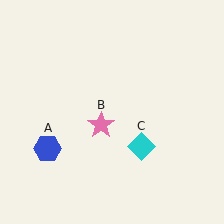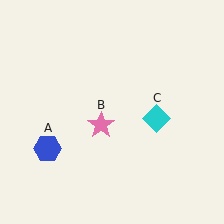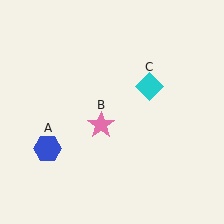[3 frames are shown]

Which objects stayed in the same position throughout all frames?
Blue hexagon (object A) and pink star (object B) remained stationary.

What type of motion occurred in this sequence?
The cyan diamond (object C) rotated counterclockwise around the center of the scene.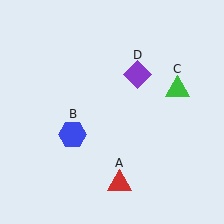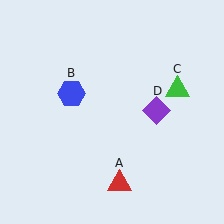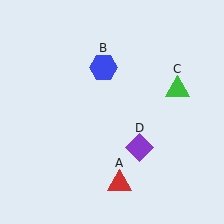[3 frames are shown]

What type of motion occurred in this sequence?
The blue hexagon (object B), purple diamond (object D) rotated clockwise around the center of the scene.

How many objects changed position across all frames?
2 objects changed position: blue hexagon (object B), purple diamond (object D).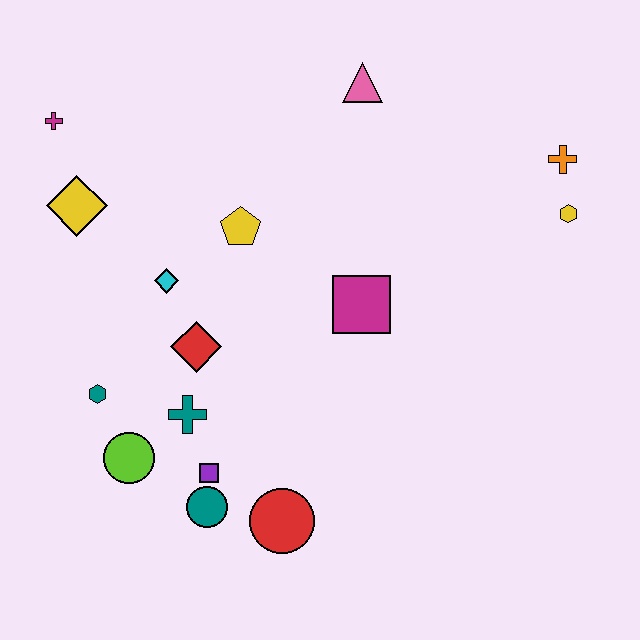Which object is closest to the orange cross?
The yellow hexagon is closest to the orange cross.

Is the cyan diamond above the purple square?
Yes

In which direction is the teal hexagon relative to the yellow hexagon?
The teal hexagon is to the left of the yellow hexagon.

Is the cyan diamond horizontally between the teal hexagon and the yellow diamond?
No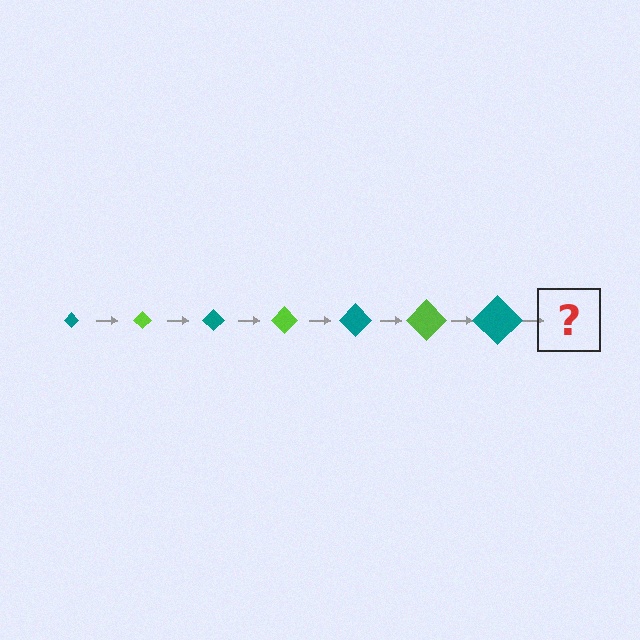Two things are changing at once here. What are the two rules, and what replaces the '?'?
The two rules are that the diamond grows larger each step and the color cycles through teal and lime. The '?' should be a lime diamond, larger than the previous one.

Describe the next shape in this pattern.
It should be a lime diamond, larger than the previous one.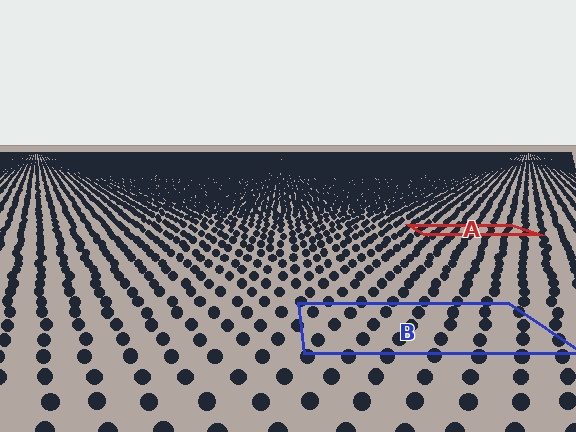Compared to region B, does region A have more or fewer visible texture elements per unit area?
Region A has more texture elements per unit area — they are packed more densely because it is farther away.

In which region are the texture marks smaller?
The texture marks are smaller in region A, because it is farther away.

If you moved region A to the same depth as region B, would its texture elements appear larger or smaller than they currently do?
They would appear larger. At a closer depth, the same texture elements are projected at a bigger on-screen size.